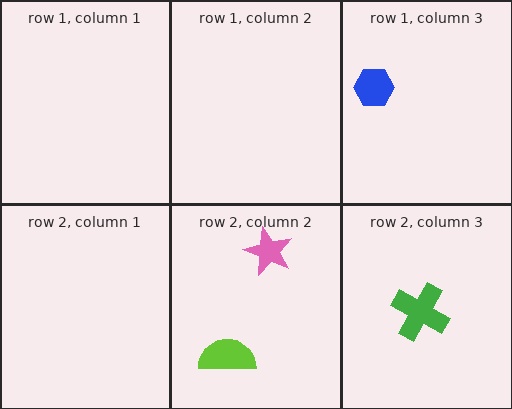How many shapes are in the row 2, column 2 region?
2.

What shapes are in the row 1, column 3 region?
The blue hexagon.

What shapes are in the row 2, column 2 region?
The lime semicircle, the pink star.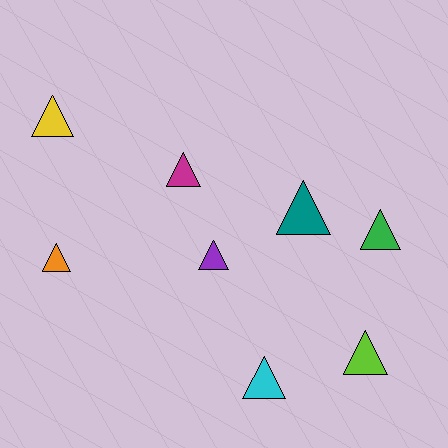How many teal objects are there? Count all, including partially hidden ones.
There is 1 teal object.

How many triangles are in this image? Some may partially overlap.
There are 8 triangles.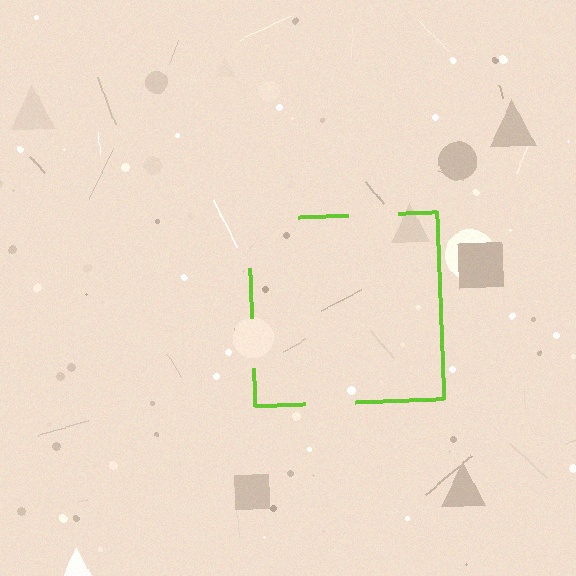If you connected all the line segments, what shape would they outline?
They would outline a square.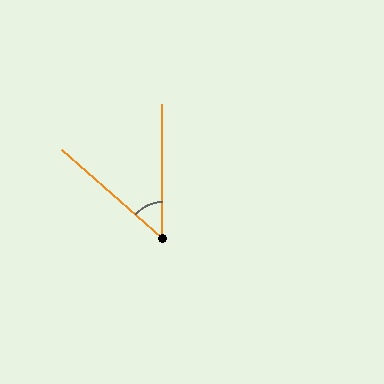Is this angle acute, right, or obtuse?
It is acute.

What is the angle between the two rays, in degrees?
Approximately 48 degrees.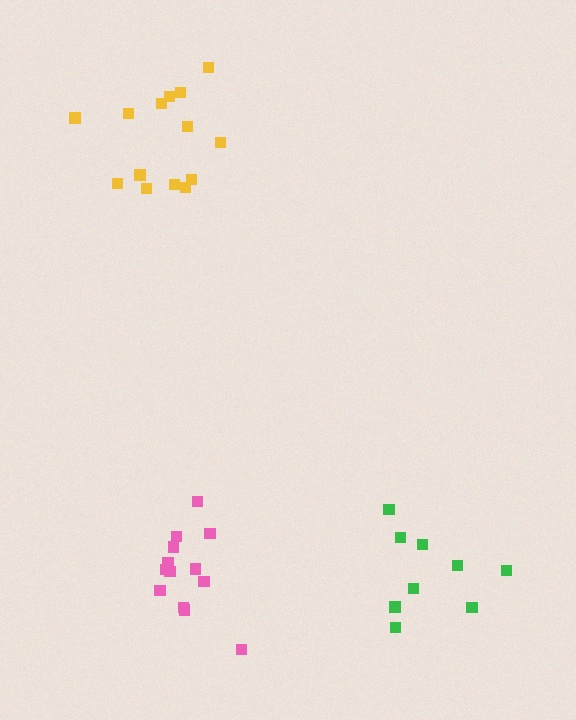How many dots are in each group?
Group 1: 14 dots, Group 2: 14 dots, Group 3: 9 dots (37 total).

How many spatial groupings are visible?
There are 3 spatial groupings.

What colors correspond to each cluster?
The clusters are colored: yellow, pink, green.